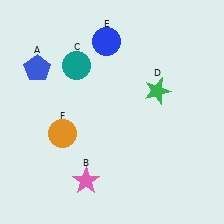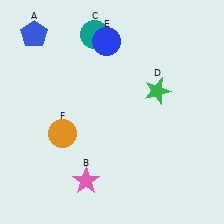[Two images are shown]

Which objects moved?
The objects that moved are: the blue pentagon (A), the teal circle (C).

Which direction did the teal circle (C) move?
The teal circle (C) moved up.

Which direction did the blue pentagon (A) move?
The blue pentagon (A) moved up.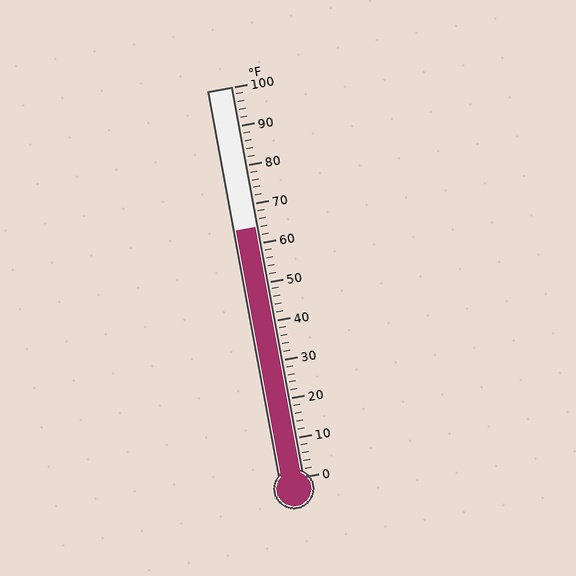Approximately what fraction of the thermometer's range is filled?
The thermometer is filled to approximately 65% of its range.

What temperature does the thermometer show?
The thermometer shows approximately 64°F.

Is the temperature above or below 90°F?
The temperature is below 90°F.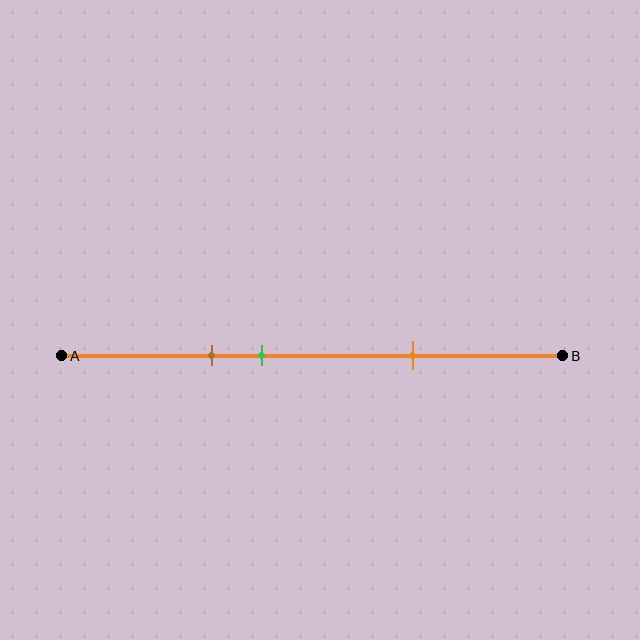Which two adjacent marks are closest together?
The brown and green marks are the closest adjacent pair.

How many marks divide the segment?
There are 3 marks dividing the segment.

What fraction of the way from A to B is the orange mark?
The orange mark is approximately 70% (0.7) of the way from A to B.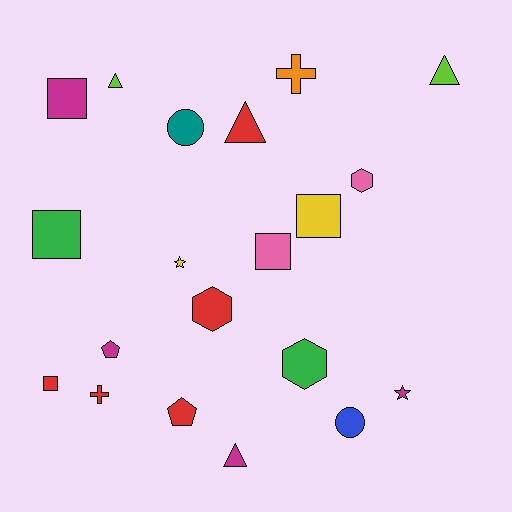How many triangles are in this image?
There are 4 triangles.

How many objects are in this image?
There are 20 objects.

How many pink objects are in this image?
There are 2 pink objects.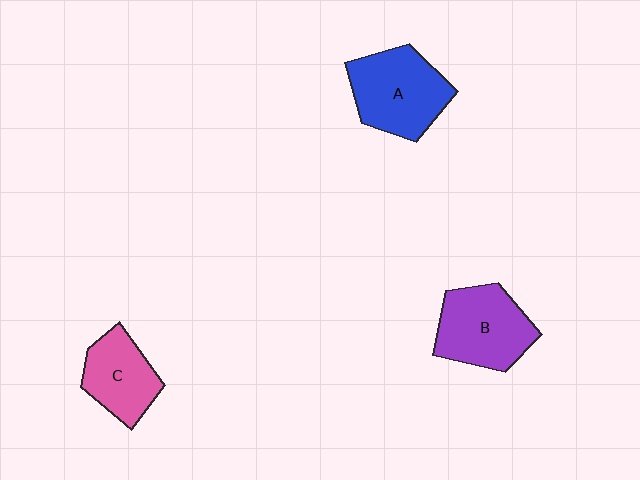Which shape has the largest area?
Shape A (blue).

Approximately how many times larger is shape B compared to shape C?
Approximately 1.3 times.